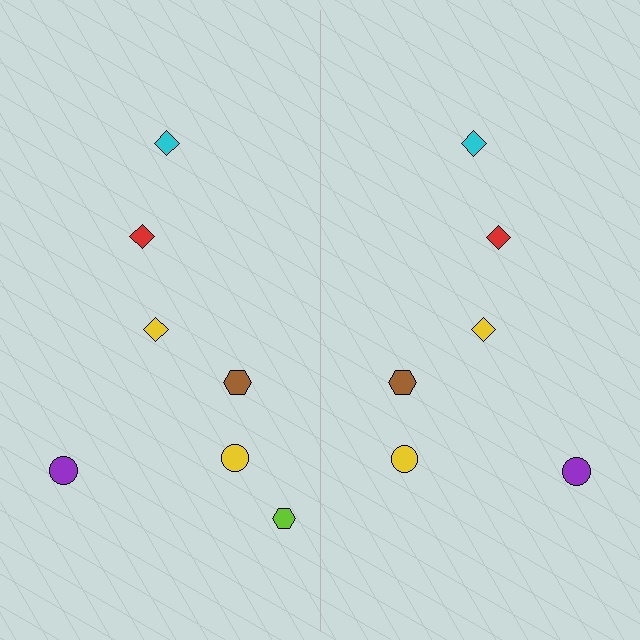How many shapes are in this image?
There are 13 shapes in this image.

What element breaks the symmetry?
A lime hexagon is missing from the right side.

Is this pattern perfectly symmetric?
No, the pattern is not perfectly symmetric. A lime hexagon is missing from the right side.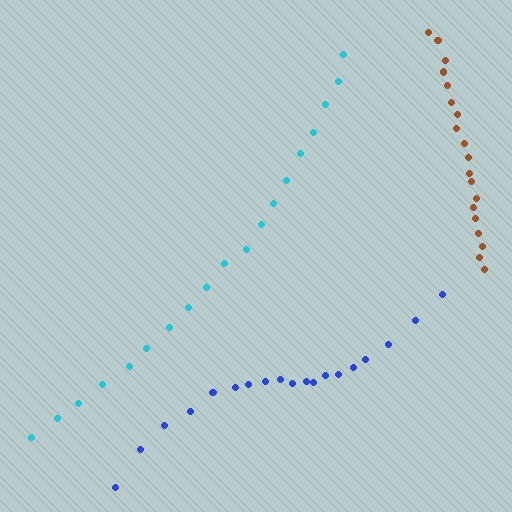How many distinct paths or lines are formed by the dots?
There are 3 distinct paths.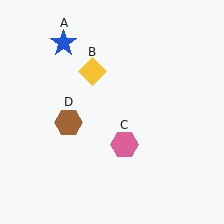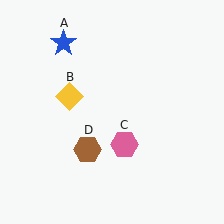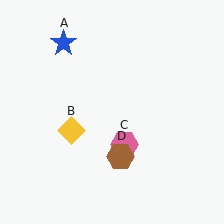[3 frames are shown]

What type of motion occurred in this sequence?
The yellow diamond (object B), brown hexagon (object D) rotated counterclockwise around the center of the scene.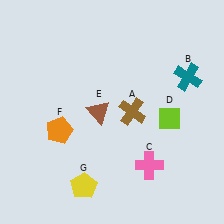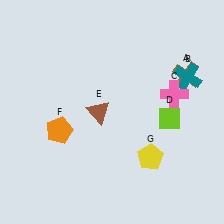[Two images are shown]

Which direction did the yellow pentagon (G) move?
The yellow pentagon (G) moved right.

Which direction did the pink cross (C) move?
The pink cross (C) moved up.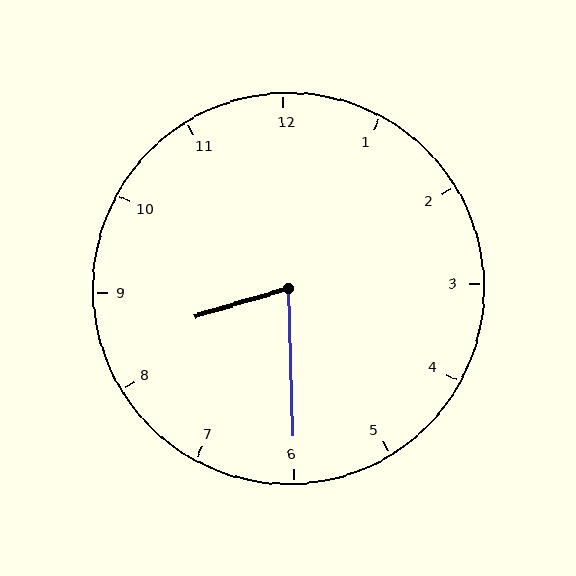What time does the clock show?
8:30.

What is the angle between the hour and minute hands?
Approximately 75 degrees.